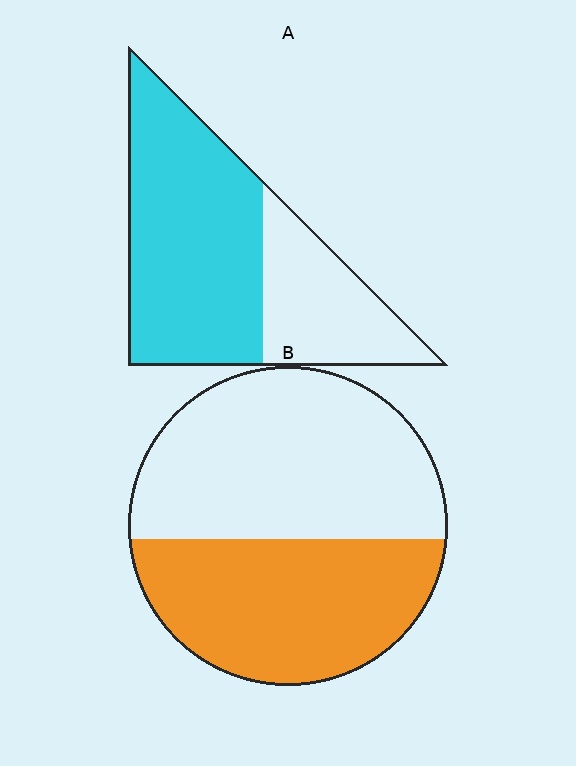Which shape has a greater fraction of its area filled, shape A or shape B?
Shape A.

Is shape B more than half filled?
No.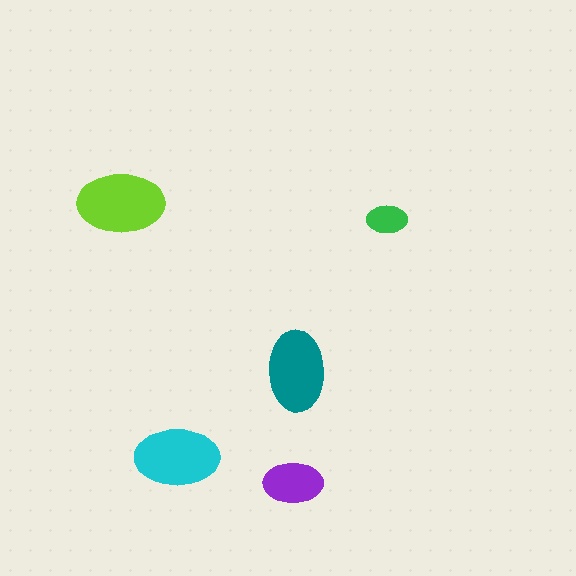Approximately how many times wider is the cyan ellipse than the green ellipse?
About 2 times wider.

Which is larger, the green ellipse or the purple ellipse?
The purple one.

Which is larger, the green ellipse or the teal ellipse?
The teal one.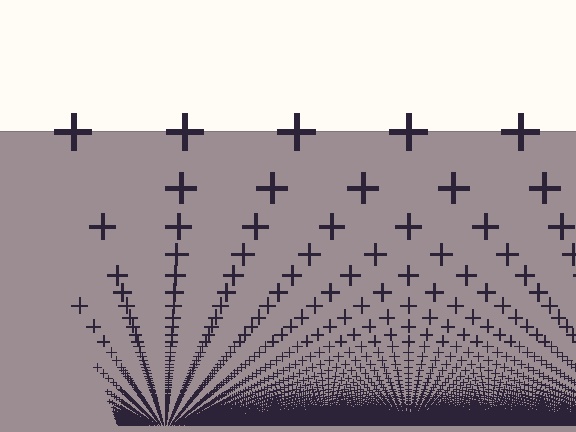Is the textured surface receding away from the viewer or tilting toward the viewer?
The surface appears to tilt toward the viewer. Texture elements get larger and sparser toward the top.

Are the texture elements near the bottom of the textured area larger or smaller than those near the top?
Smaller. The gradient is inverted — elements near the bottom are smaller and denser.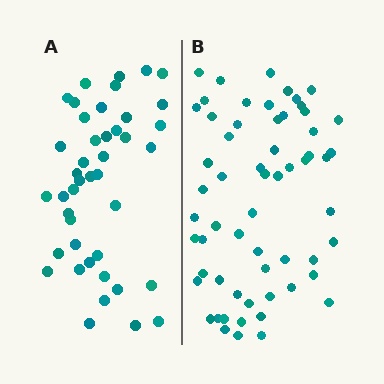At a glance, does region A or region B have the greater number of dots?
Region B (the right region) has more dots.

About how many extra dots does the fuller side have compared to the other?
Region B has approximately 15 more dots than region A.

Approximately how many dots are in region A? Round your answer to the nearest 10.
About 40 dots. (The exact count is 43, which rounds to 40.)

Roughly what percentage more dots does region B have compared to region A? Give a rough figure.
About 40% more.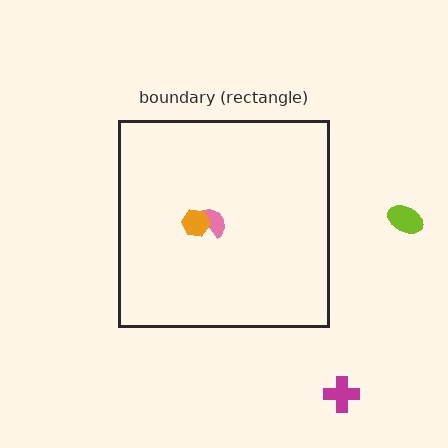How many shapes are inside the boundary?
2 inside, 2 outside.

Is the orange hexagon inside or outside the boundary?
Inside.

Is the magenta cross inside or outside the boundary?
Outside.